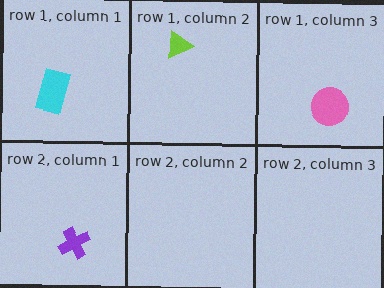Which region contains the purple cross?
The row 2, column 1 region.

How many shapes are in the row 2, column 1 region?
1.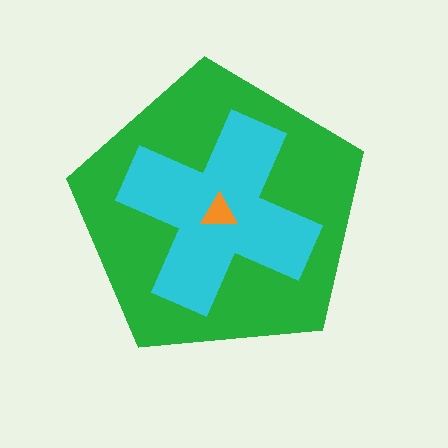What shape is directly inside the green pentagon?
The cyan cross.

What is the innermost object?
The orange triangle.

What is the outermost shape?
The green pentagon.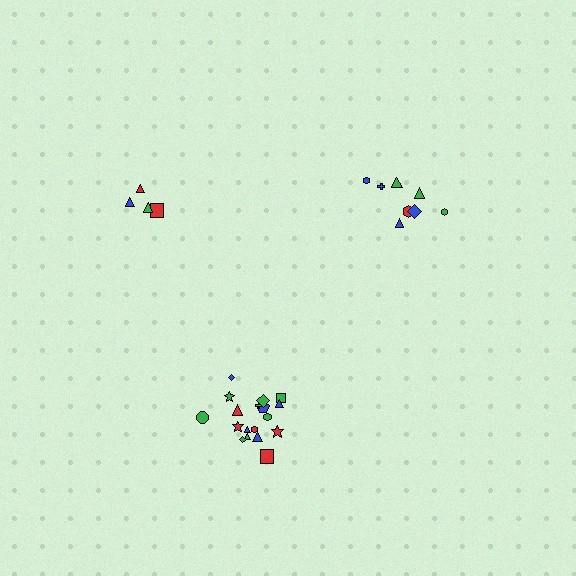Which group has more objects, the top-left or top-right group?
The top-right group.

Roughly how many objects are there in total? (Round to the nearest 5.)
Roughly 30 objects in total.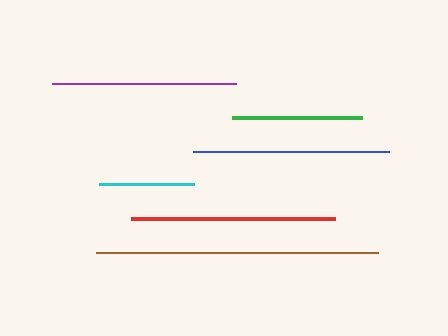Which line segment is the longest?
The brown line is the longest at approximately 282 pixels.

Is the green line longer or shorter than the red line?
The red line is longer than the green line.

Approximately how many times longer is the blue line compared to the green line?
The blue line is approximately 1.5 times the length of the green line.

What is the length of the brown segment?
The brown segment is approximately 282 pixels long.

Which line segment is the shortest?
The cyan line is the shortest at approximately 95 pixels.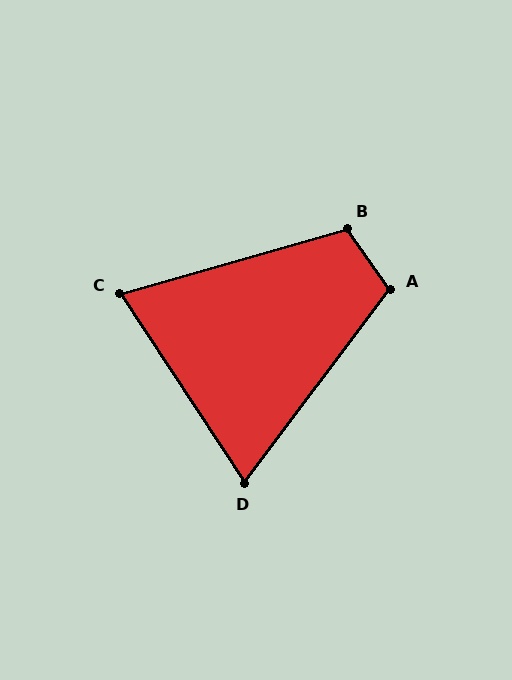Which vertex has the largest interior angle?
B, at approximately 110 degrees.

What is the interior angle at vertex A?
Approximately 107 degrees (obtuse).